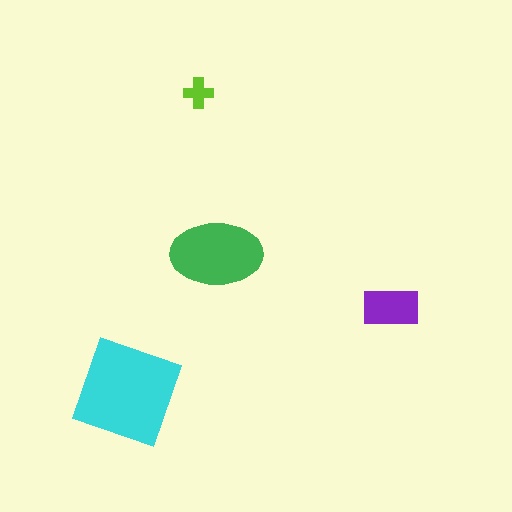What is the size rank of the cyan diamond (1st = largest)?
1st.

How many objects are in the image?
There are 4 objects in the image.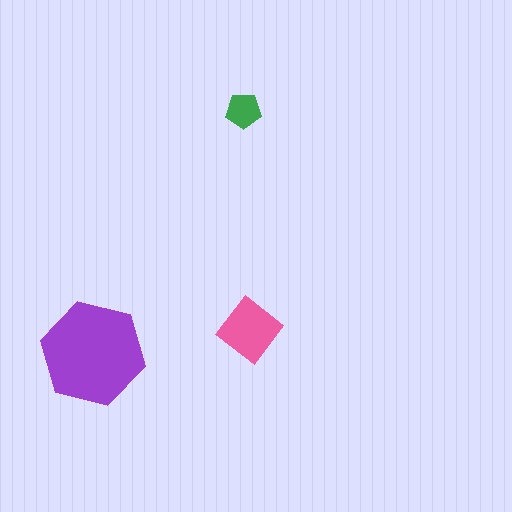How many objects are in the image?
There are 3 objects in the image.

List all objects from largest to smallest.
The purple hexagon, the pink diamond, the green pentagon.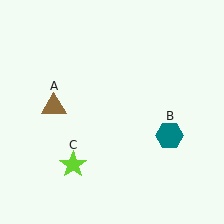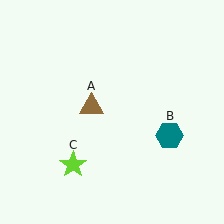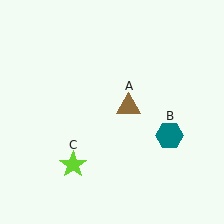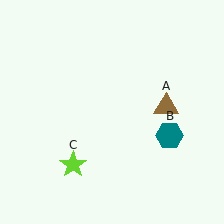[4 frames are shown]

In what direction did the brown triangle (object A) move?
The brown triangle (object A) moved right.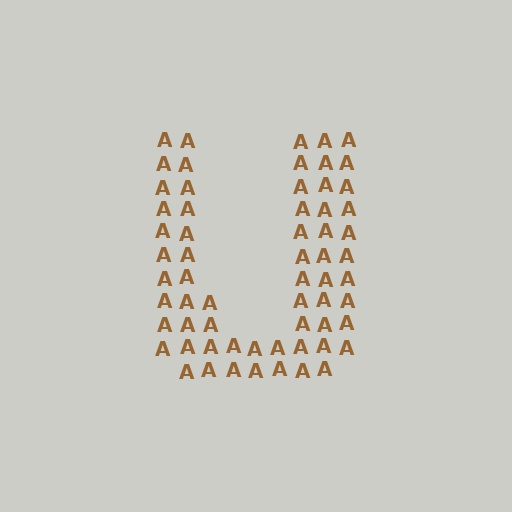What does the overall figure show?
The overall figure shows the letter U.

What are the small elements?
The small elements are letter A's.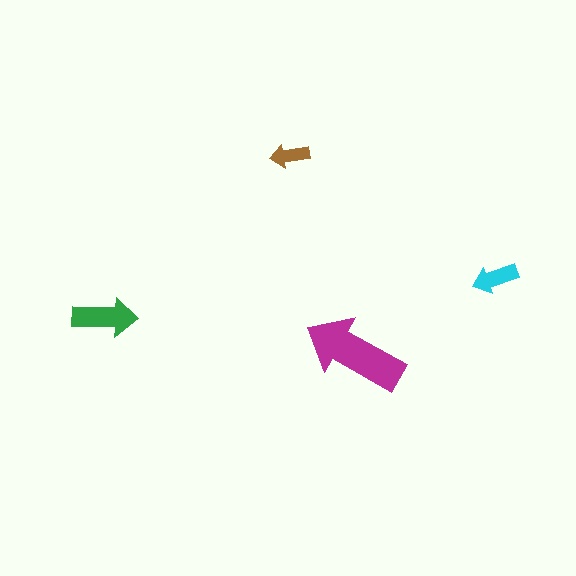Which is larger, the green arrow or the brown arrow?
The green one.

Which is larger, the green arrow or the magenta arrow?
The magenta one.